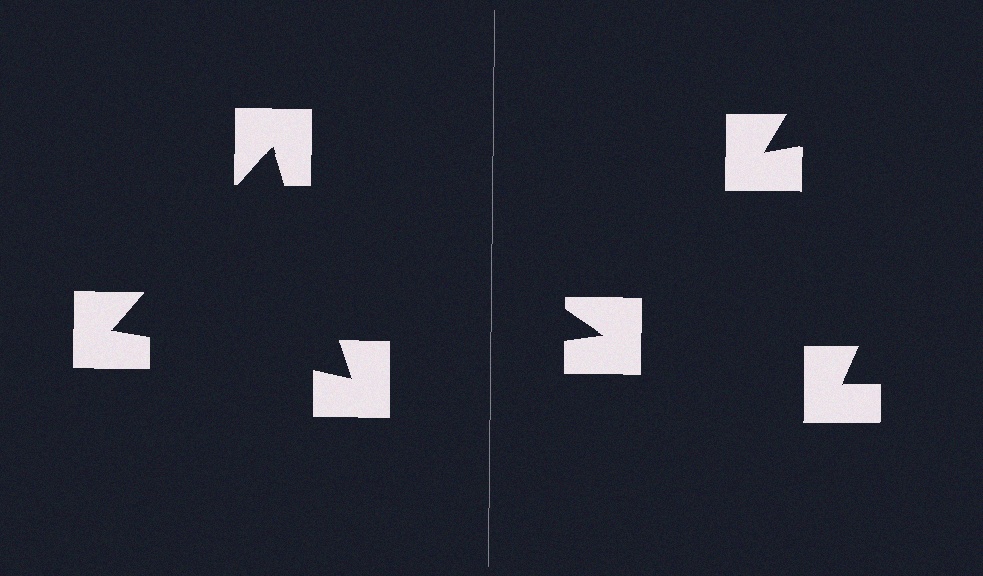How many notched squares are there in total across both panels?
6 — 3 on each side.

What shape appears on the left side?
An illusory triangle.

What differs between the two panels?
The notched squares are positioned identically on both sides; only the wedge orientations differ. On the left they align to a triangle; on the right they are misaligned.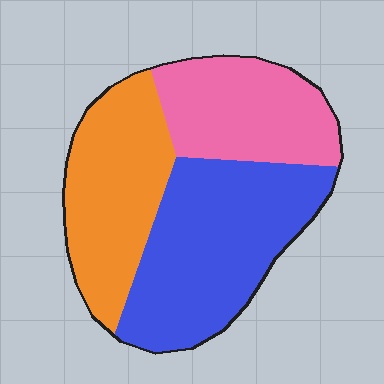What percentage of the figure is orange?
Orange takes up about one third (1/3) of the figure.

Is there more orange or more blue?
Blue.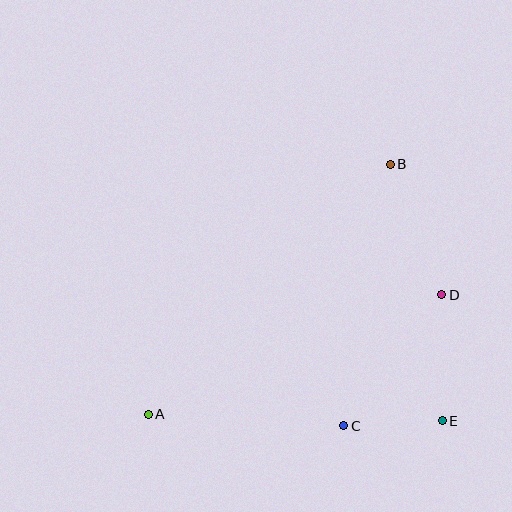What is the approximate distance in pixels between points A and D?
The distance between A and D is approximately 317 pixels.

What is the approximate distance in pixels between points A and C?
The distance between A and C is approximately 196 pixels.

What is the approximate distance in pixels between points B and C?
The distance between B and C is approximately 265 pixels.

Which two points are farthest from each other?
Points A and B are farthest from each other.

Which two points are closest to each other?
Points C and E are closest to each other.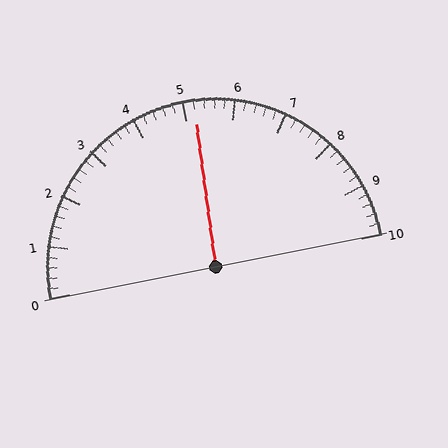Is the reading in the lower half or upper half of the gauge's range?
The reading is in the upper half of the range (0 to 10).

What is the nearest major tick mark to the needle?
The nearest major tick mark is 5.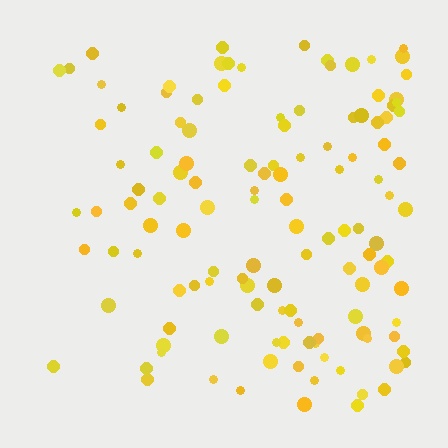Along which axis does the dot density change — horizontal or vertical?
Horizontal.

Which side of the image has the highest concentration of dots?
The right.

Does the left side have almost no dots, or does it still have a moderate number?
Still a moderate number, just noticeably fewer than the right.